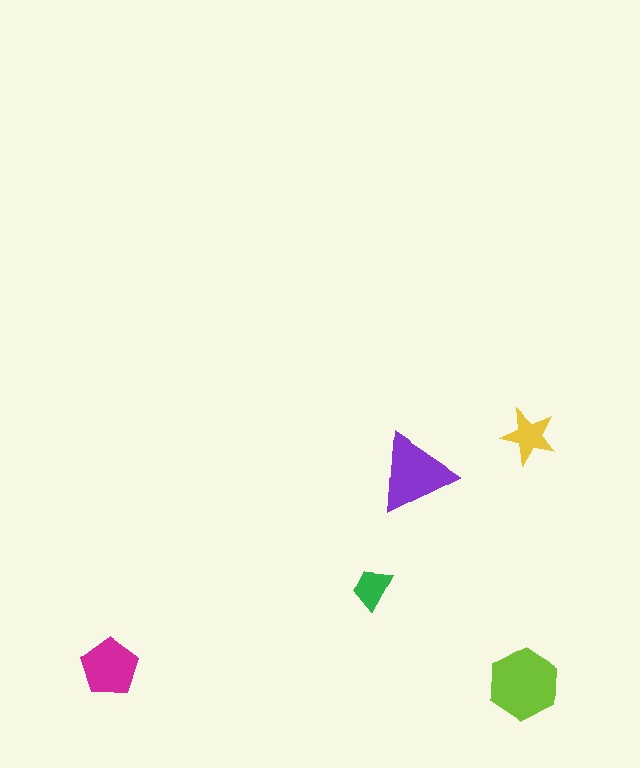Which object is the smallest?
The green trapezoid.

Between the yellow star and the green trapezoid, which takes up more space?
The yellow star.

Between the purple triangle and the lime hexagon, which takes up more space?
The lime hexagon.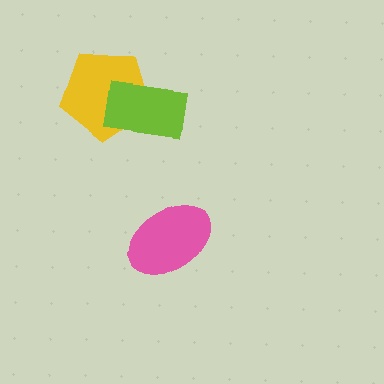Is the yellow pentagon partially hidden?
Yes, it is partially covered by another shape.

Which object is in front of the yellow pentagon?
The lime rectangle is in front of the yellow pentagon.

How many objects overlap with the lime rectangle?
1 object overlaps with the lime rectangle.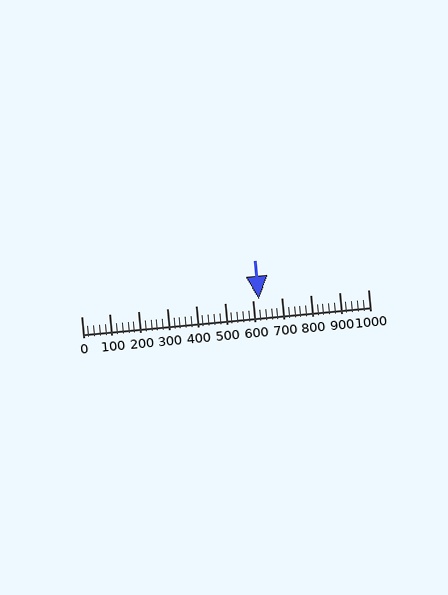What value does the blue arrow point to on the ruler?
The blue arrow points to approximately 619.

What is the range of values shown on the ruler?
The ruler shows values from 0 to 1000.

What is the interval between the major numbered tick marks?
The major tick marks are spaced 100 units apart.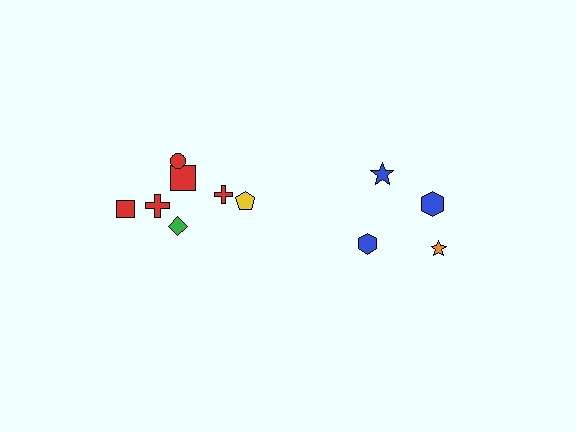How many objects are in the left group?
There are 7 objects.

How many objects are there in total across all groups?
There are 11 objects.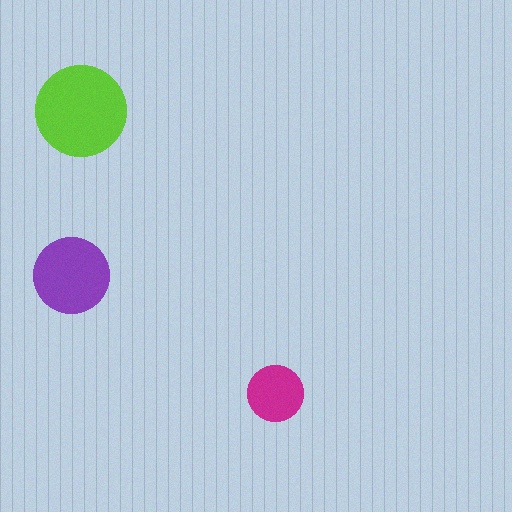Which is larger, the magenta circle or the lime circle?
The lime one.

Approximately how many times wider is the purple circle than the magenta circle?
About 1.5 times wider.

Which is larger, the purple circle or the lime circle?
The lime one.